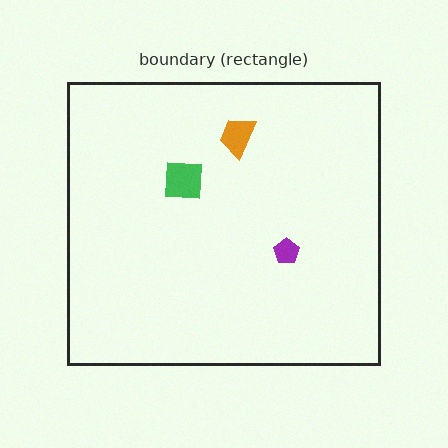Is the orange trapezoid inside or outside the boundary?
Inside.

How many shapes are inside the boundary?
3 inside, 0 outside.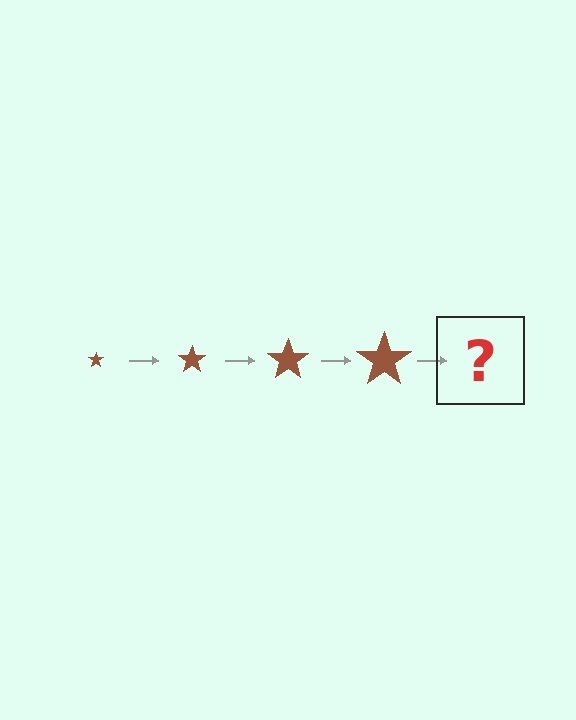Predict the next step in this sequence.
The next step is a brown star, larger than the previous one.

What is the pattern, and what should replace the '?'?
The pattern is that the star gets progressively larger each step. The '?' should be a brown star, larger than the previous one.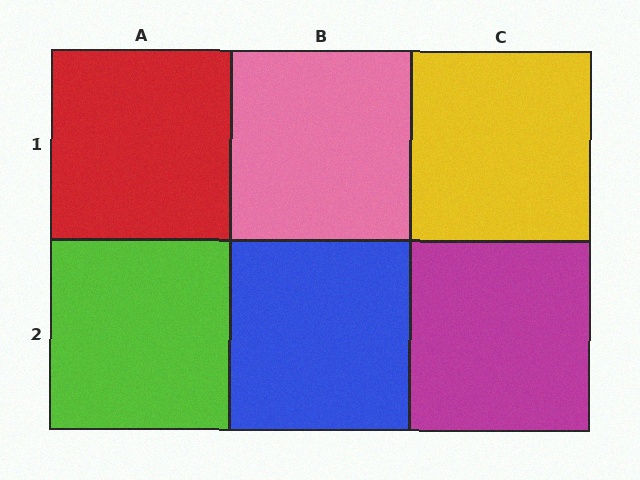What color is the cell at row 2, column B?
Blue.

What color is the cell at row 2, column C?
Magenta.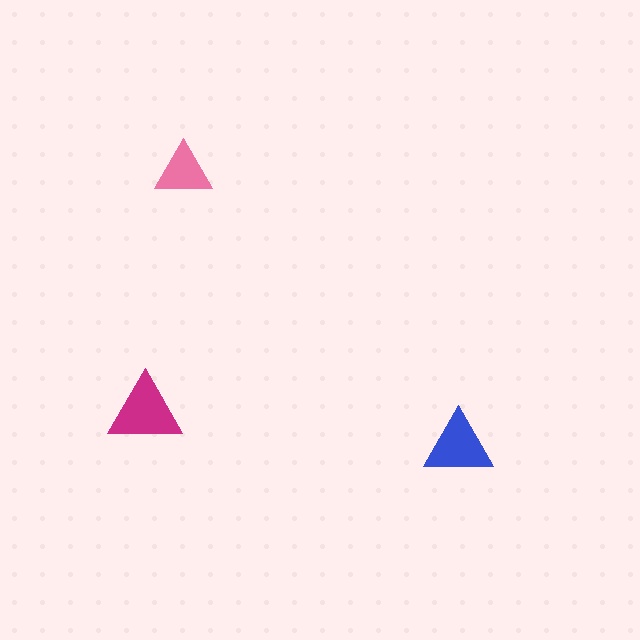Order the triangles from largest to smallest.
the magenta one, the blue one, the pink one.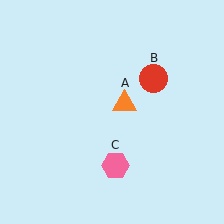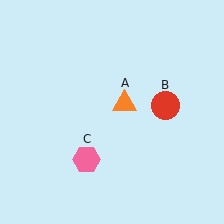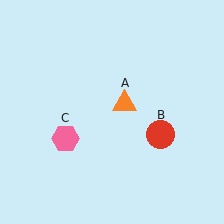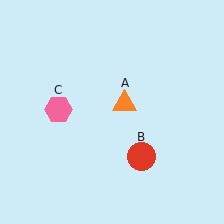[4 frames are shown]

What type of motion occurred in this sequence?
The red circle (object B), pink hexagon (object C) rotated clockwise around the center of the scene.